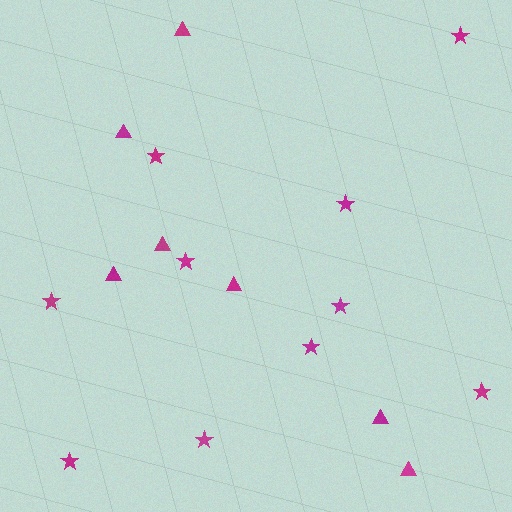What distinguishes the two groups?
There are 2 groups: one group of triangles (7) and one group of stars (10).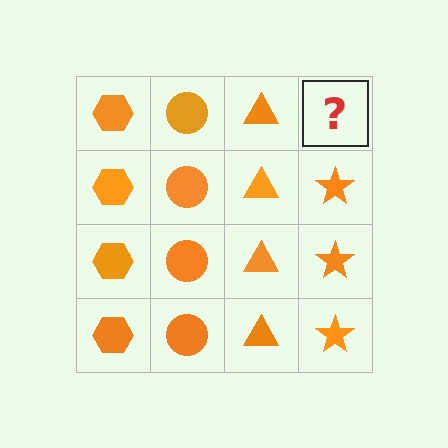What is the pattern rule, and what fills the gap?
The rule is that each column has a consistent shape. The gap should be filled with an orange star.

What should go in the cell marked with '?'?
The missing cell should contain an orange star.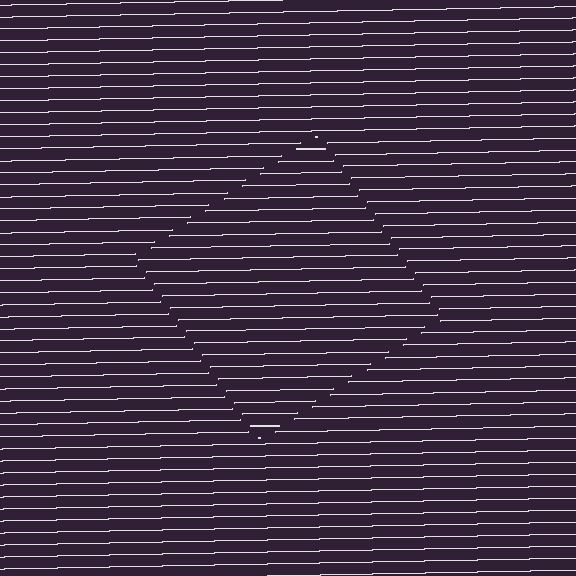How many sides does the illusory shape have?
4 sides — the line-ends trace a square.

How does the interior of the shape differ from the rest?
The interior of the shape contains the same grating, shifted by half a period — the contour is defined by the phase discontinuity where line-ends from the inner and outer gratings abut.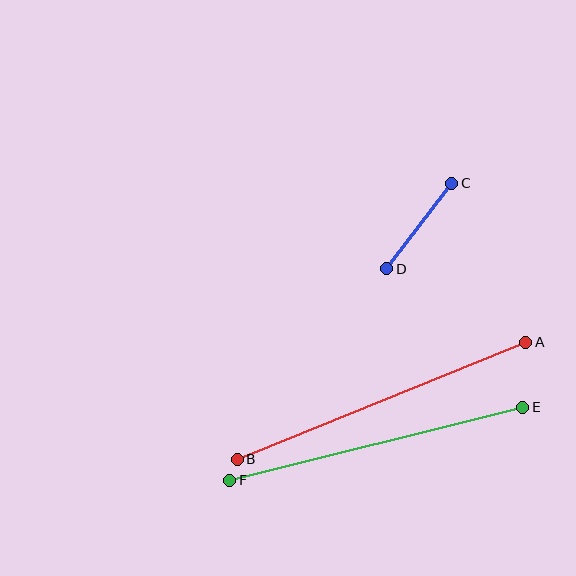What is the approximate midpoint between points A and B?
The midpoint is at approximately (382, 401) pixels.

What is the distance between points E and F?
The distance is approximately 302 pixels.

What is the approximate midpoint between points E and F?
The midpoint is at approximately (376, 444) pixels.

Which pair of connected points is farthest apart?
Points A and B are farthest apart.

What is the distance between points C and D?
The distance is approximately 107 pixels.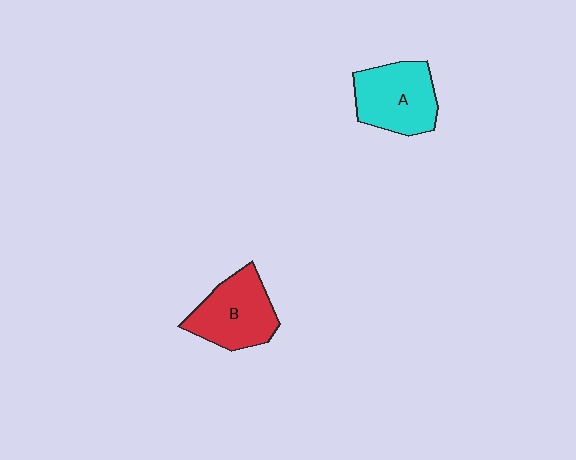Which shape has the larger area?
Shape A (cyan).